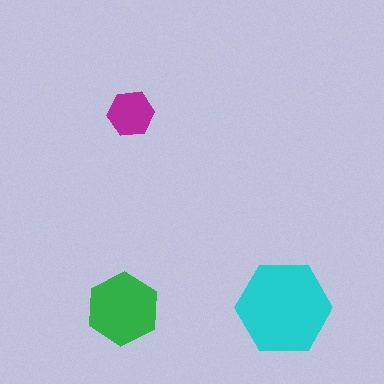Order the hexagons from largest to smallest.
the cyan one, the green one, the magenta one.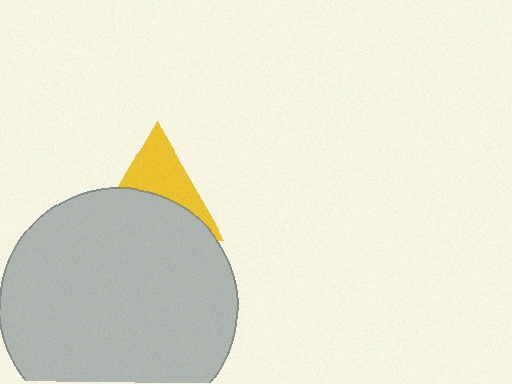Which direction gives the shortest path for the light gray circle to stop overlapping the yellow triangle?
Moving down gives the shortest separation.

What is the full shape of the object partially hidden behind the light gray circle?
The partially hidden object is a yellow triangle.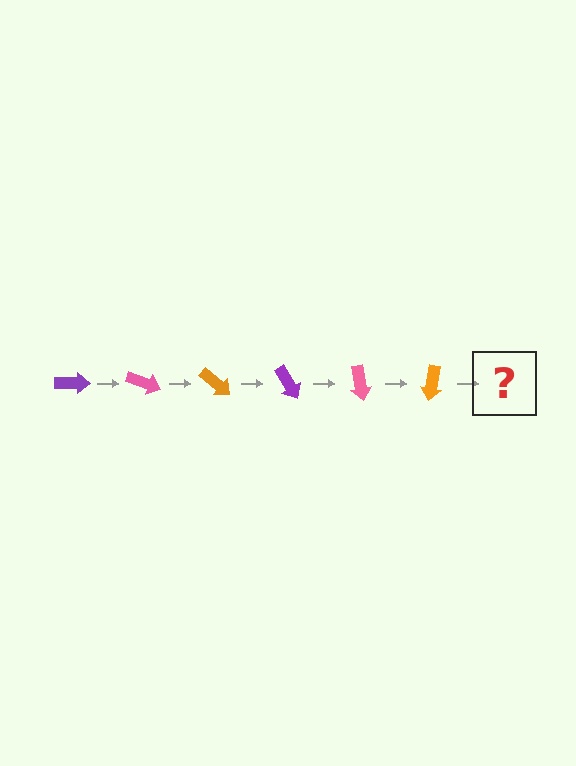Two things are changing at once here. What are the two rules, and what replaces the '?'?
The two rules are that it rotates 20 degrees each step and the color cycles through purple, pink, and orange. The '?' should be a purple arrow, rotated 120 degrees from the start.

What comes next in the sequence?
The next element should be a purple arrow, rotated 120 degrees from the start.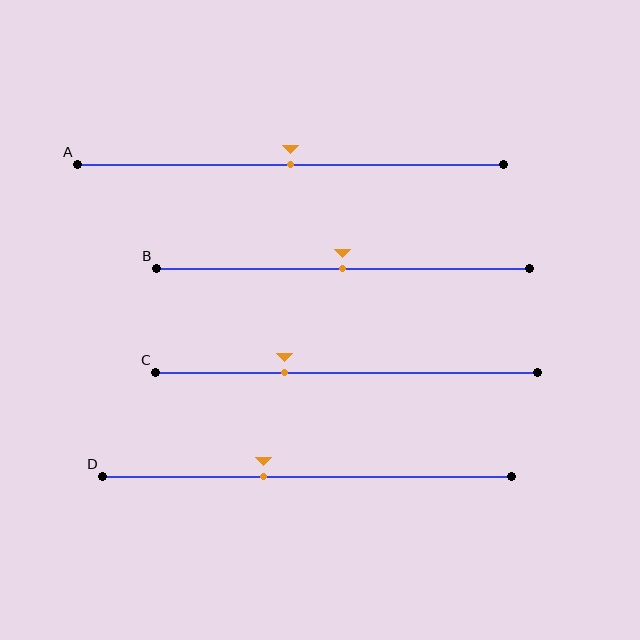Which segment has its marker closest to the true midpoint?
Segment A has its marker closest to the true midpoint.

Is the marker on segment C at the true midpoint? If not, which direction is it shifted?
No, the marker on segment C is shifted to the left by about 16% of the segment length.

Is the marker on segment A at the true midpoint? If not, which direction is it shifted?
Yes, the marker on segment A is at the true midpoint.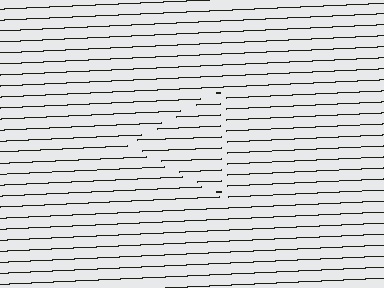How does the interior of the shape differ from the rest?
The interior of the shape contains the same grating, shifted by half a period — the contour is defined by the phase discontinuity where line-ends from the inner and outer gratings abut.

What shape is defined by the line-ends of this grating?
An illusory triangle. The interior of the shape contains the same grating, shifted by half a period — the contour is defined by the phase discontinuity where line-ends from the inner and outer gratings abut.